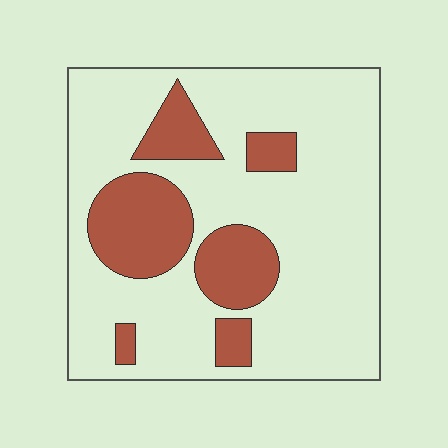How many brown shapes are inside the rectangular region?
6.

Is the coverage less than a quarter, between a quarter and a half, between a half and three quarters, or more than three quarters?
Less than a quarter.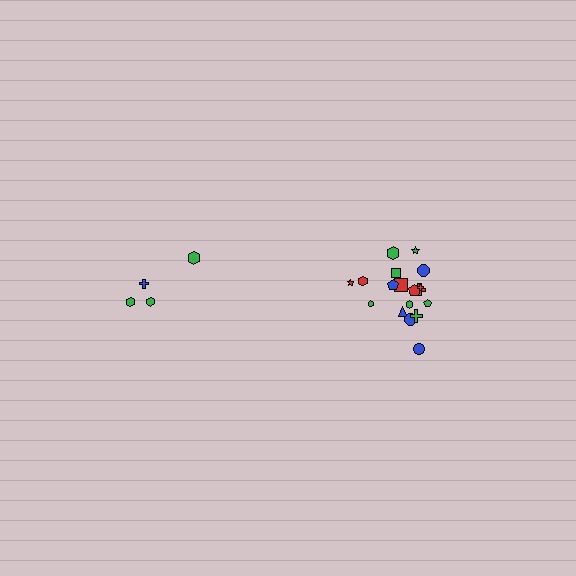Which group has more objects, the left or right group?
The right group.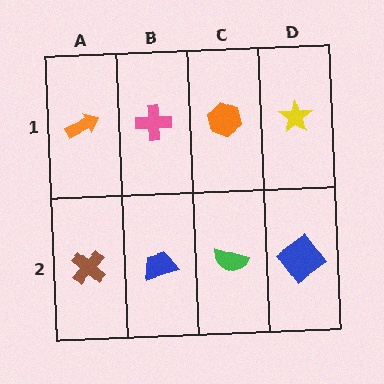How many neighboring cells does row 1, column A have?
2.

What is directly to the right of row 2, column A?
A blue trapezoid.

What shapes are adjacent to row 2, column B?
A pink cross (row 1, column B), a brown cross (row 2, column A), a green semicircle (row 2, column C).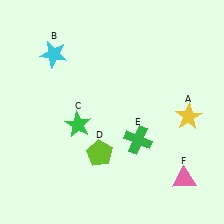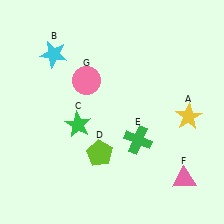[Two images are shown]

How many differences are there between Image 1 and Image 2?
There is 1 difference between the two images.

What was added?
A pink circle (G) was added in Image 2.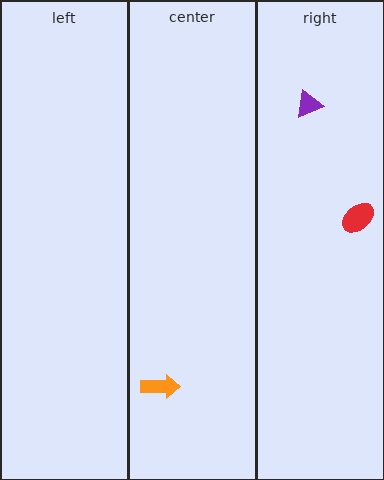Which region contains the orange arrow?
The center region.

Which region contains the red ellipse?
The right region.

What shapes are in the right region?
The red ellipse, the purple triangle.